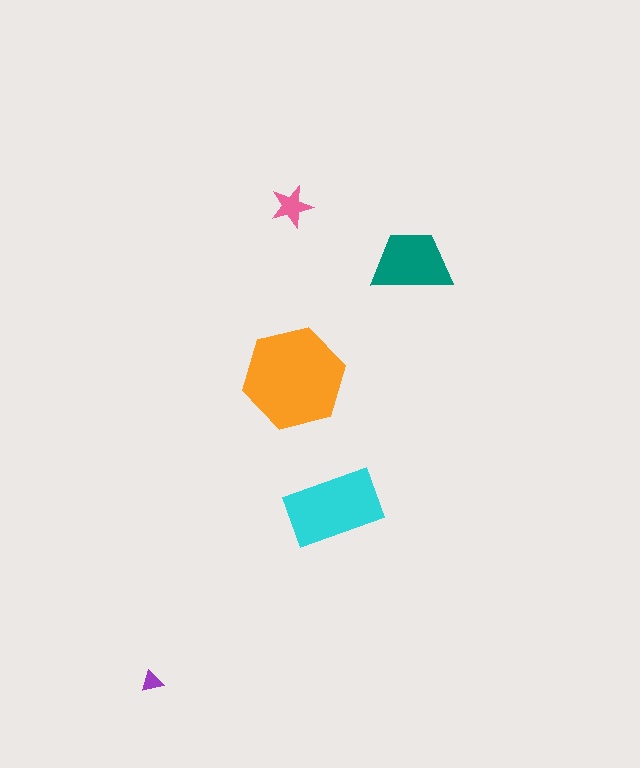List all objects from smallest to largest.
The purple triangle, the pink star, the teal trapezoid, the cyan rectangle, the orange hexagon.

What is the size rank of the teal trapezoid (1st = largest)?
3rd.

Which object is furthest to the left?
The purple triangle is leftmost.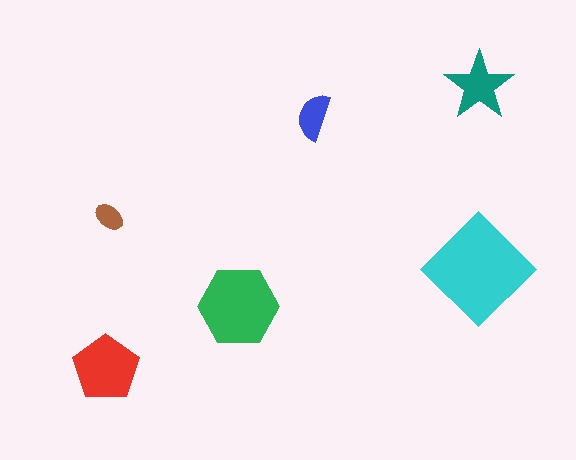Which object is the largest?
The cyan diamond.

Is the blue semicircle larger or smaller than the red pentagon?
Smaller.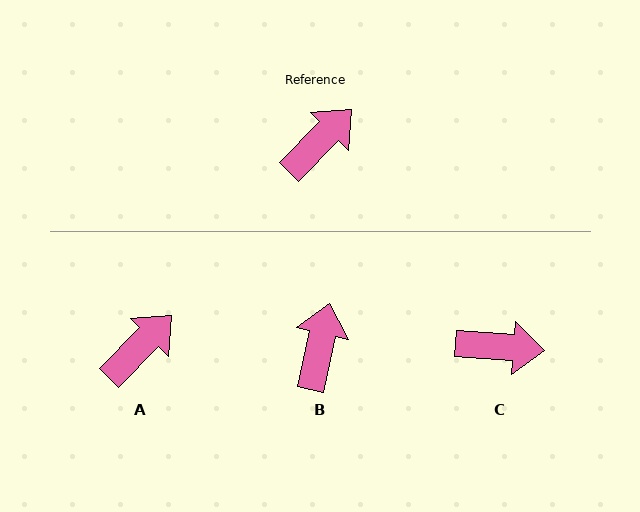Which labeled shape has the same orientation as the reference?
A.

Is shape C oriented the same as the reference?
No, it is off by about 49 degrees.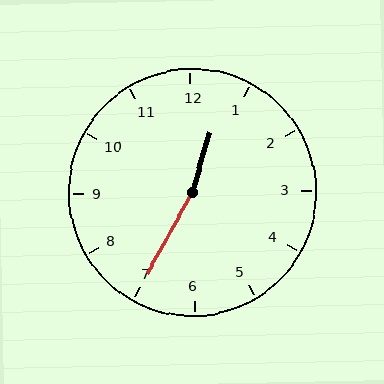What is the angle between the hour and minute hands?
Approximately 168 degrees.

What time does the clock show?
12:35.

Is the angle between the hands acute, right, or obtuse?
It is obtuse.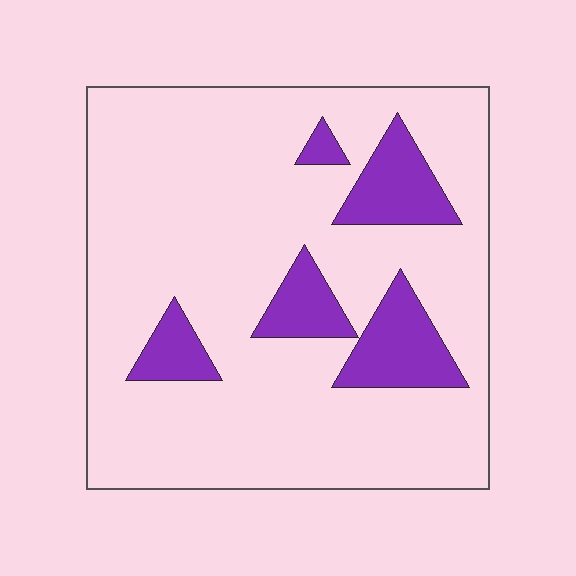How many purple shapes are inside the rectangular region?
5.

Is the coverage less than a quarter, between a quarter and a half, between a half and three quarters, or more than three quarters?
Less than a quarter.